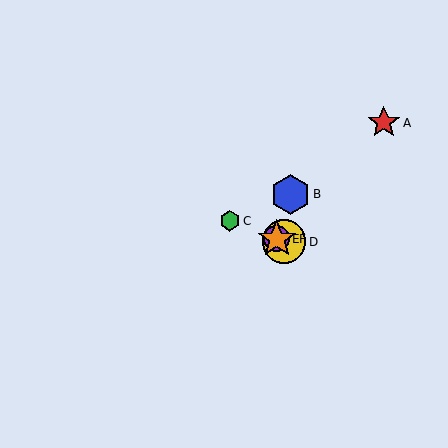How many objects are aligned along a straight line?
4 objects (C, D, E, F) are aligned along a straight line.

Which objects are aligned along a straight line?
Objects C, D, E, F are aligned along a straight line.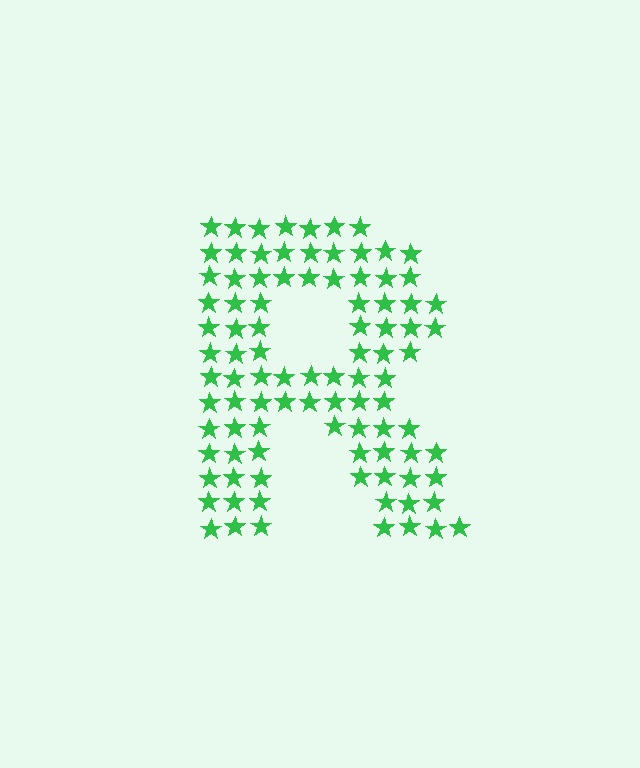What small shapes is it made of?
It is made of small stars.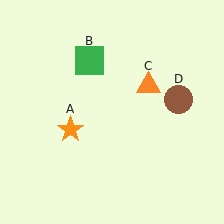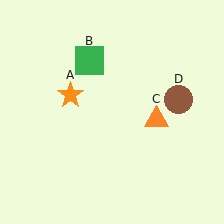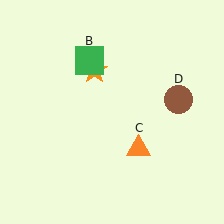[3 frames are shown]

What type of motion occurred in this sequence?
The orange star (object A), orange triangle (object C) rotated clockwise around the center of the scene.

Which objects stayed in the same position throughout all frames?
Green square (object B) and brown circle (object D) remained stationary.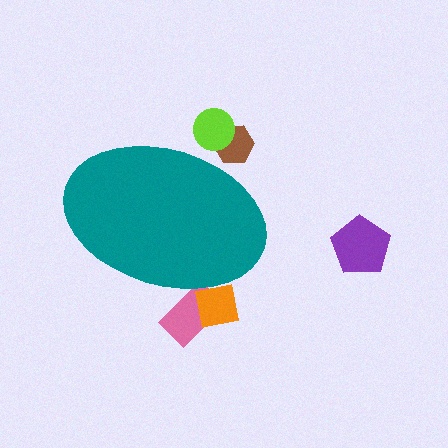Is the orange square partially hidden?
Yes, the orange square is partially hidden behind the teal ellipse.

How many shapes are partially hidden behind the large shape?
4 shapes are partially hidden.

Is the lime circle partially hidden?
Yes, the lime circle is partially hidden behind the teal ellipse.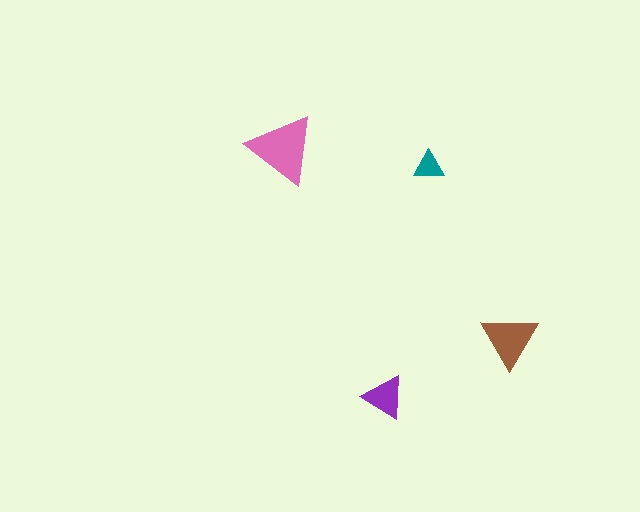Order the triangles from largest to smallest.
the pink one, the brown one, the purple one, the teal one.